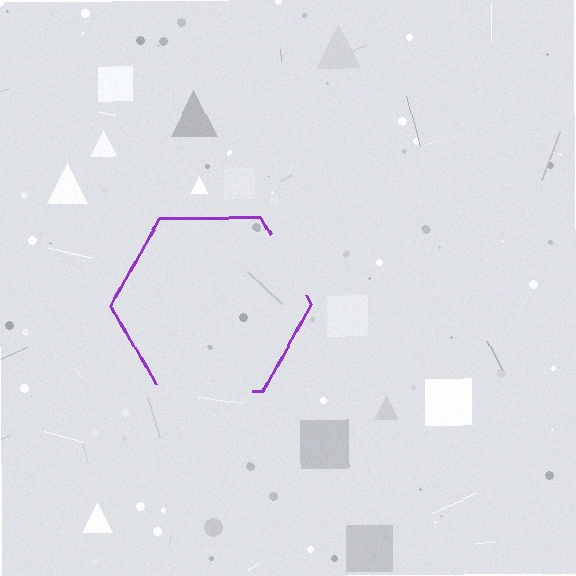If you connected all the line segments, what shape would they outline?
They would outline a hexagon.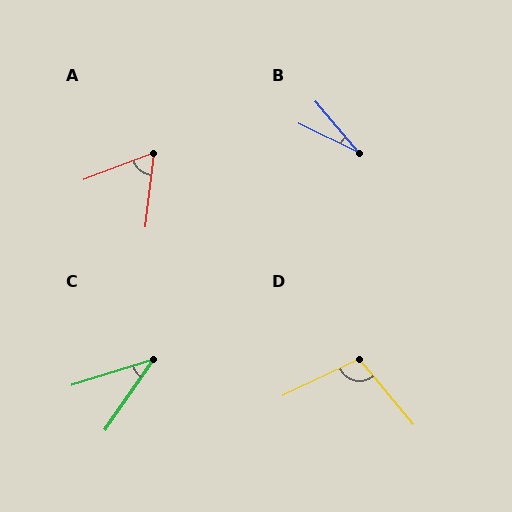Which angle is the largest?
D, at approximately 104 degrees.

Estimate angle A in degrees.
Approximately 63 degrees.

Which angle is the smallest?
B, at approximately 24 degrees.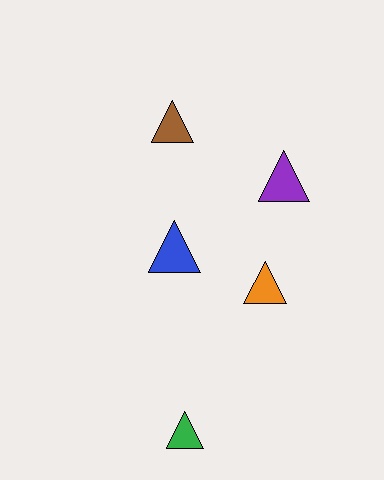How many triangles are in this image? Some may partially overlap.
There are 5 triangles.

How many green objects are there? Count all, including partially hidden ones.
There is 1 green object.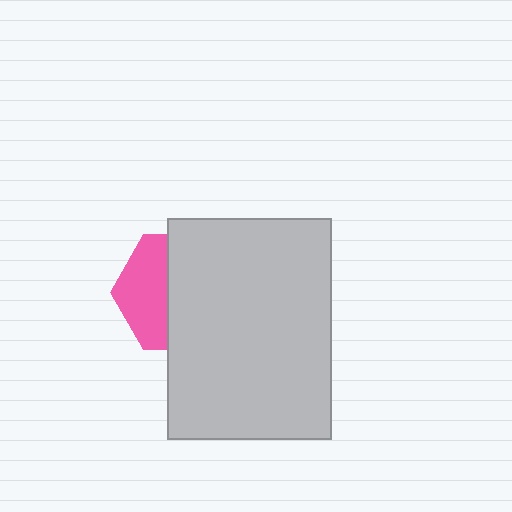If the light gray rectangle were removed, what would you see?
You would see the complete pink hexagon.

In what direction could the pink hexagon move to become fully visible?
The pink hexagon could move left. That would shift it out from behind the light gray rectangle entirely.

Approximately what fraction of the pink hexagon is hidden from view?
Roughly 59% of the pink hexagon is hidden behind the light gray rectangle.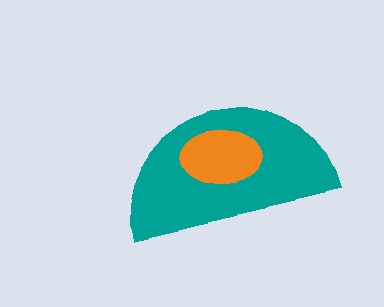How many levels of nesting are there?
2.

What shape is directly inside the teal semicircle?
The orange ellipse.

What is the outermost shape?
The teal semicircle.